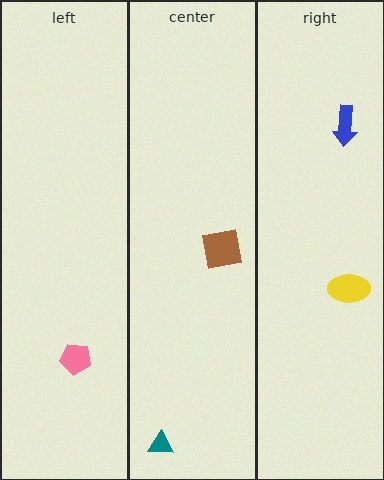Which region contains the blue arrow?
The right region.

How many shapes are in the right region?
2.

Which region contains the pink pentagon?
The left region.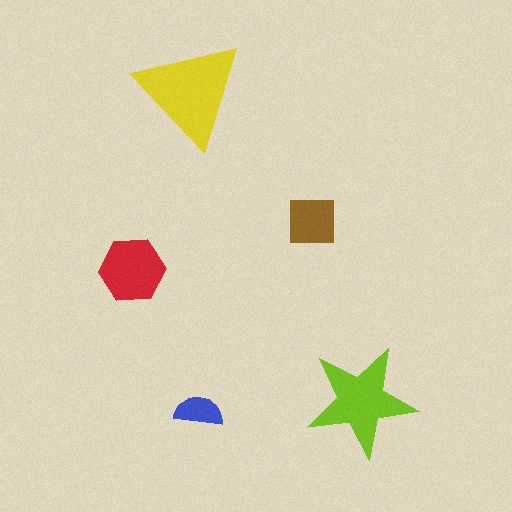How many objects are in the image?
There are 5 objects in the image.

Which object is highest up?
The yellow triangle is topmost.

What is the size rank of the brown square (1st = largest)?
4th.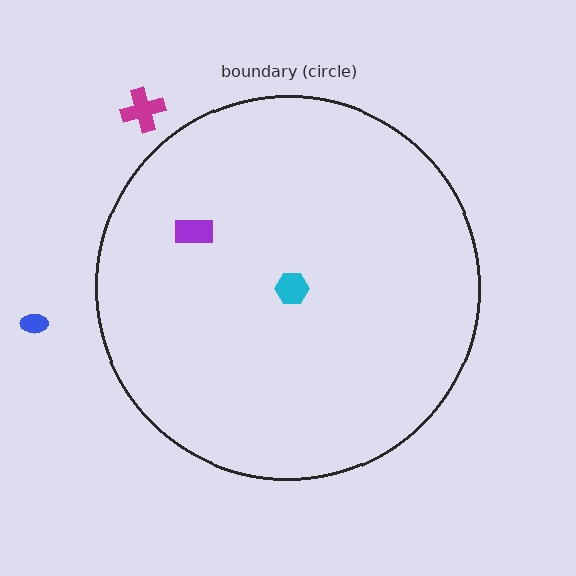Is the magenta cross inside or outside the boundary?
Outside.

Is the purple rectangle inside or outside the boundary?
Inside.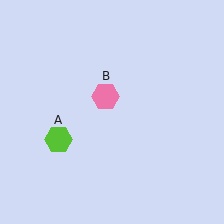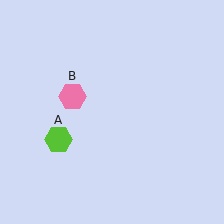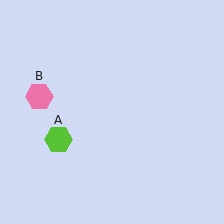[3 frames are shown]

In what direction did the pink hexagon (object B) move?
The pink hexagon (object B) moved left.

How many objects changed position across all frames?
1 object changed position: pink hexagon (object B).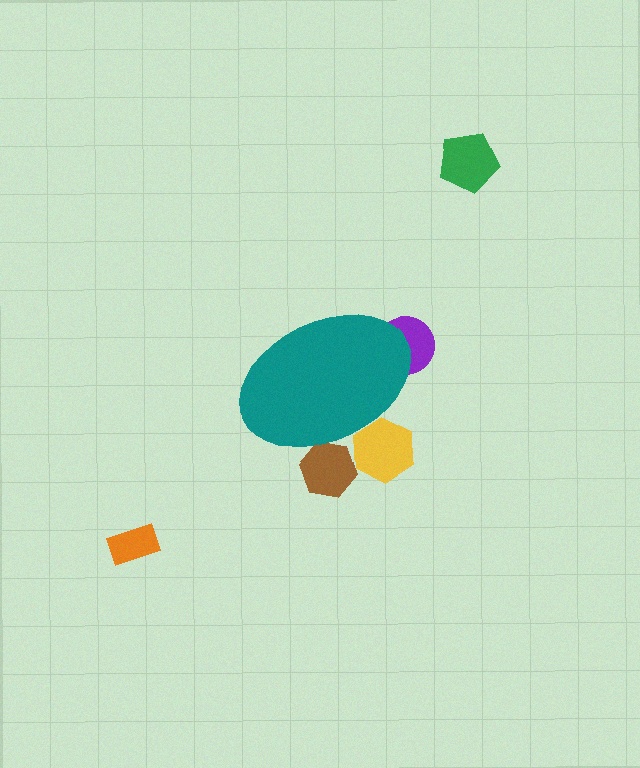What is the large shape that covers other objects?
A teal ellipse.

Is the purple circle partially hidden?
Yes, the purple circle is partially hidden behind the teal ellipse.